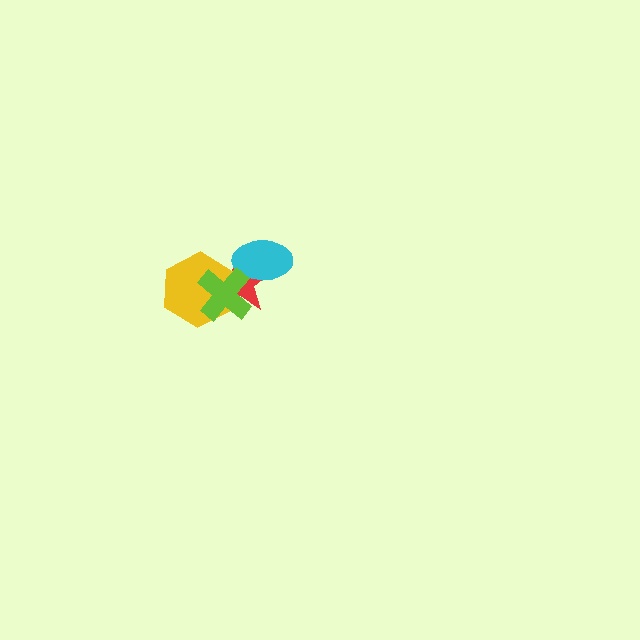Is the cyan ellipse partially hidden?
Yes, it is partially covered by another shape.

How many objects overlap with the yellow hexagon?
2 objects overlap with the yellow hexagon.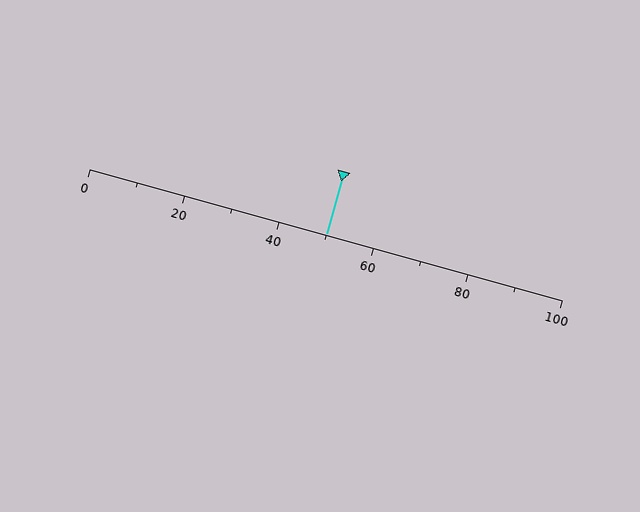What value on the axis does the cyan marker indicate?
The marker indicates approximately 50.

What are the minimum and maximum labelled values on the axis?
The axis runs from 0 to 100.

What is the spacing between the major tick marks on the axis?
The major ticks are spaced 20 apart.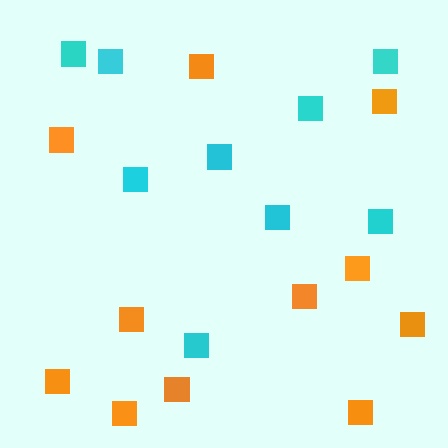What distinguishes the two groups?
There are 2 groups: one group of cyan squares (9) and one group of orange squares (11).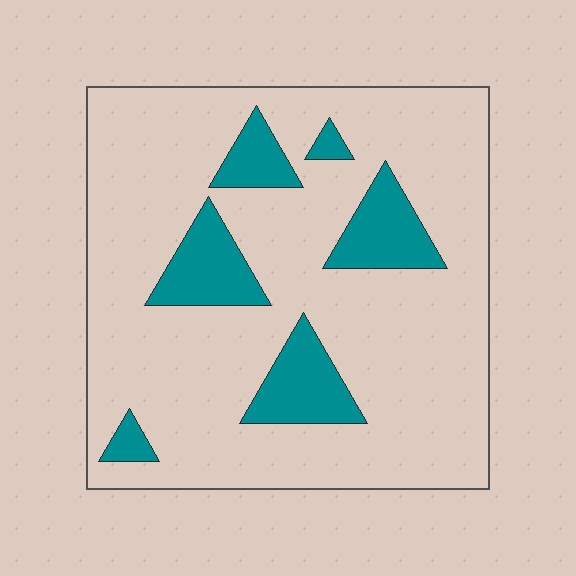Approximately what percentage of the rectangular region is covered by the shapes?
Approximately 15%.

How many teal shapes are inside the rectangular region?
6.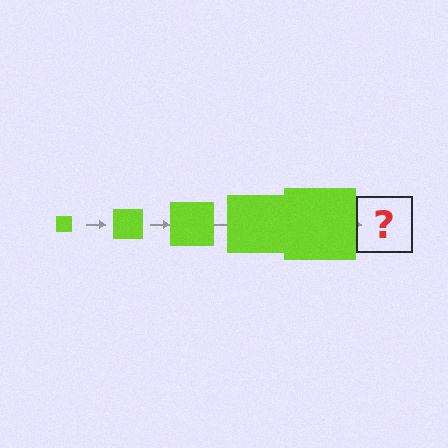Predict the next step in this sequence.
The next step is a lime square, larger than the previous one.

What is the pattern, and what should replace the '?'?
The pattern is that the square gets progressively larger each step. The '?' should be a lime square, larger than the previous one.